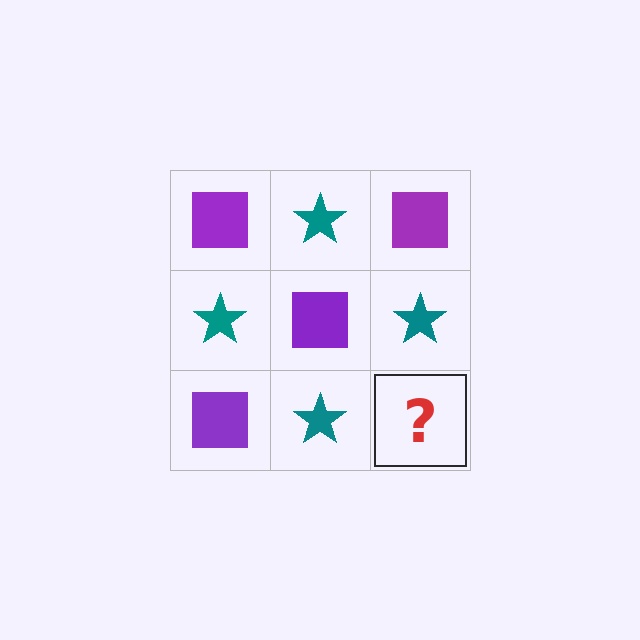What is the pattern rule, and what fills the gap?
The rule is that it alternates purple square and teal star in a checkerboard pattern. The gap should be filled with a purple square.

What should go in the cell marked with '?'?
The missing cell should contain a purple square.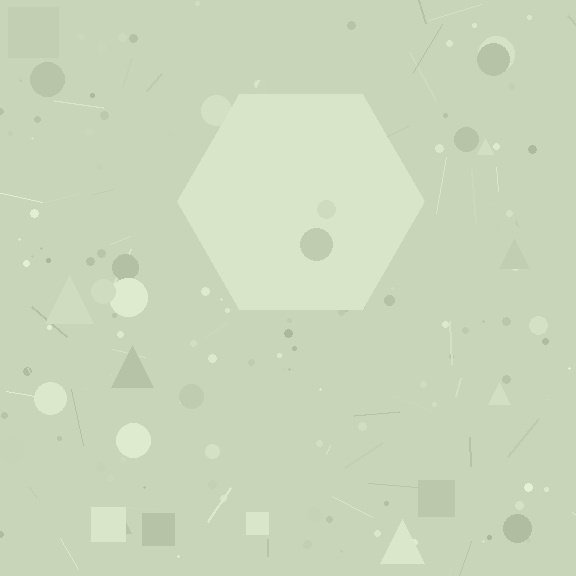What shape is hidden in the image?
A hexagon is hidden in the image.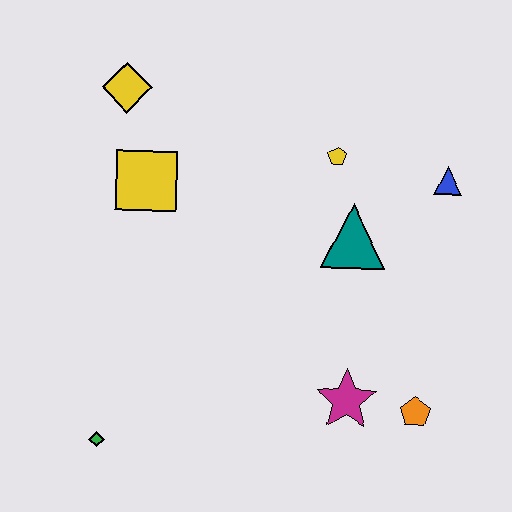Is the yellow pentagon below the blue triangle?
No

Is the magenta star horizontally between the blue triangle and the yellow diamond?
Yes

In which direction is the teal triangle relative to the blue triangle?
The teal triangle is to the left of the blue triangle.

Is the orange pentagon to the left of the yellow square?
No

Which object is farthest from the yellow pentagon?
The green diamond is farthest from the yellow pentagon.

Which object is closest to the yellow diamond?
The yellow square is closest to the yellow diamond.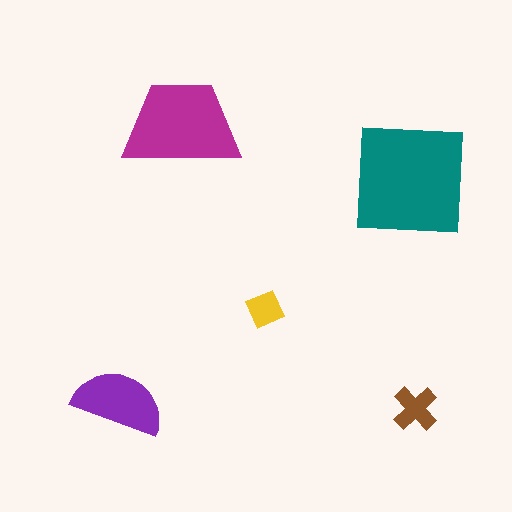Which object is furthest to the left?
The purple semicircle is leftmost.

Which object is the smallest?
The yellow diamond.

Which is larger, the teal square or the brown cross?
The teal square.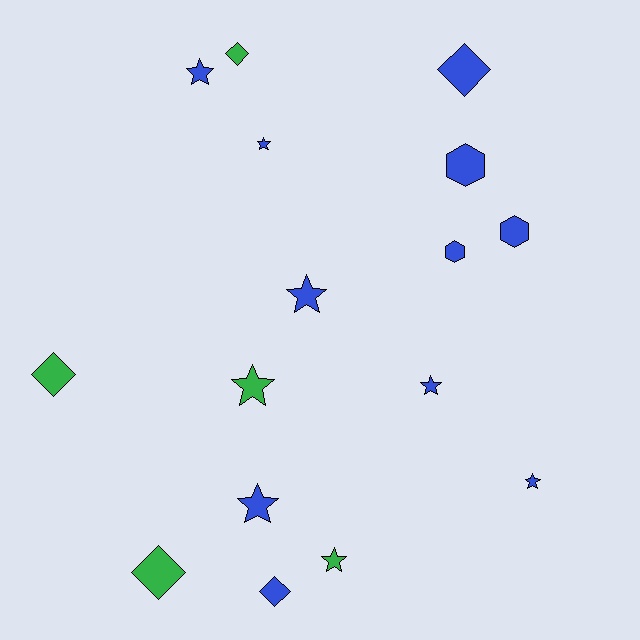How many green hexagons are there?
There are no green hexagons.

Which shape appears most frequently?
Star, with 8 objects.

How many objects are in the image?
There are 16 objects.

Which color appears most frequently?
Blue, with 11 objects.